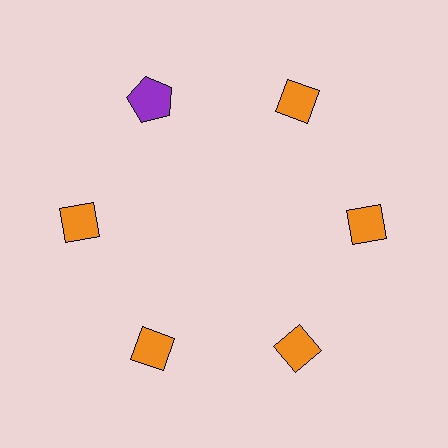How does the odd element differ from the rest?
It differs in both color (purple instead of orange) and shape (pentagon instead of diamond).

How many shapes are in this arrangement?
There are 6 shapes arranged in a ring pattern.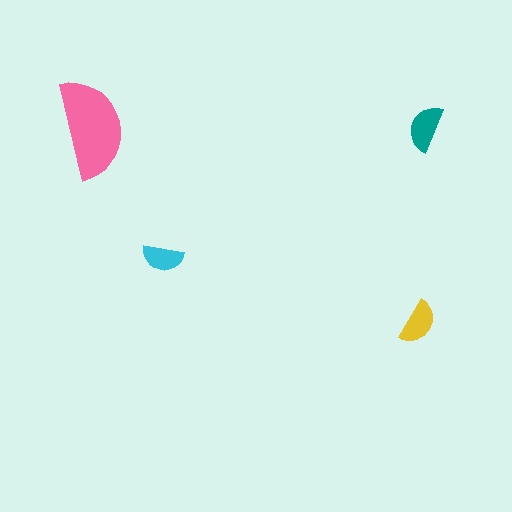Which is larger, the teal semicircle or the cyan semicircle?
The teal one.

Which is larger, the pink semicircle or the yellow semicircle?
The pink one.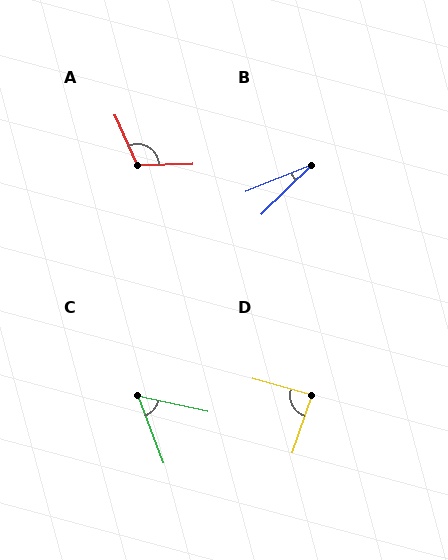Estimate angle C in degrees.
Approximately 57 degrees.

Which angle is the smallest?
B, at approximately 23 degrees.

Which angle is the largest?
A, at approximately 113 degrees.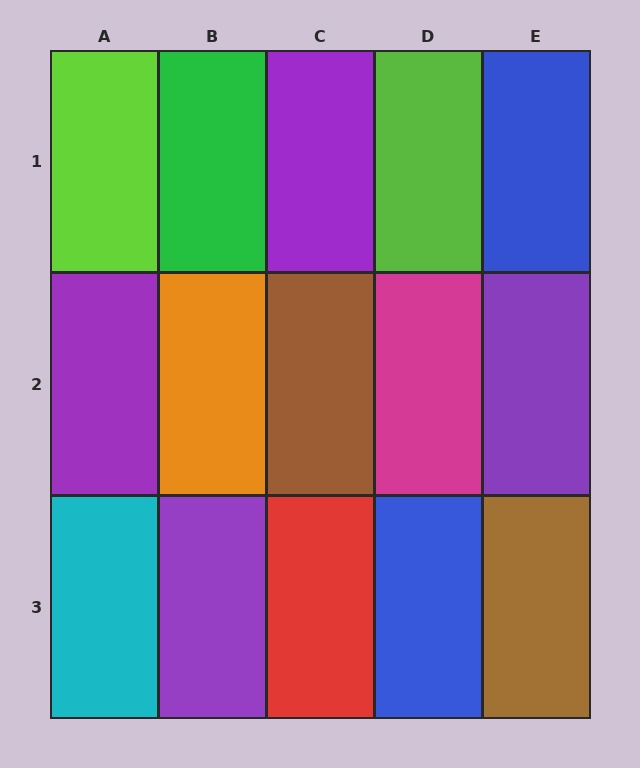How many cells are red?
1 cell is red.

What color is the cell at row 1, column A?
Lime.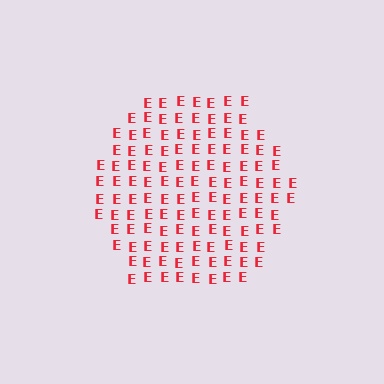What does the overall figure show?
The overall figure shows a hexagon.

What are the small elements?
The small elements are letter E's.